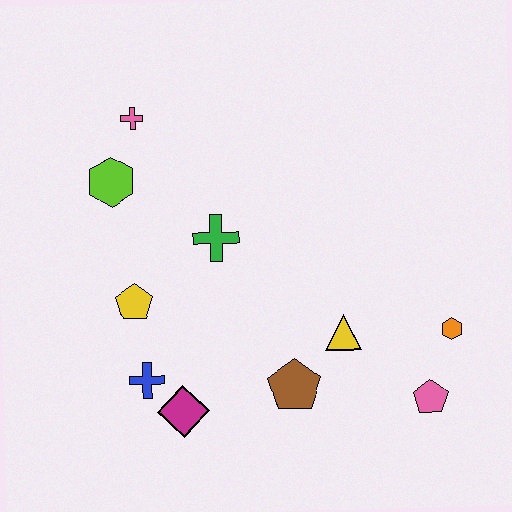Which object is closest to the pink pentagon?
The orange hexagon is closest to the pink pentagon.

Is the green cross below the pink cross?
Yes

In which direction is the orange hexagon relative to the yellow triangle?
The orange hexagon is to the right of the yellow triangle.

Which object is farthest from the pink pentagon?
The pink cross is farthest from the pink pentagon.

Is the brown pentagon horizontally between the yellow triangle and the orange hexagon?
No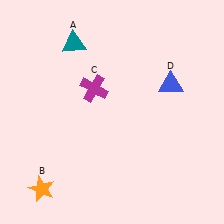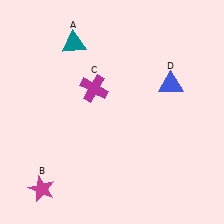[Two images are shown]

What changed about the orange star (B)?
In Image 1, B is orange. In Image 2, it changed to magenta.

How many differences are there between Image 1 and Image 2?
There is 1 difference between the two images.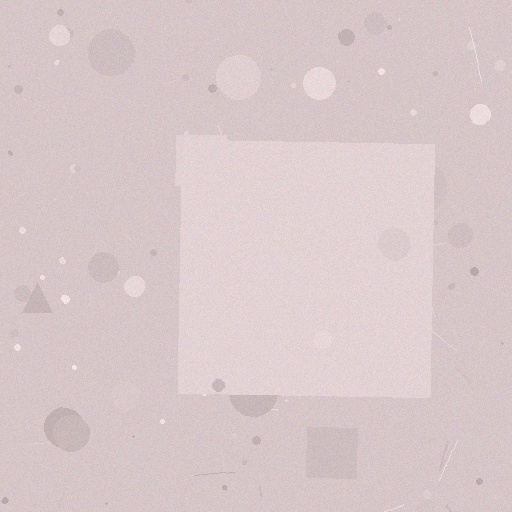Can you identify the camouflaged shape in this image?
The camouflaged shape is a square.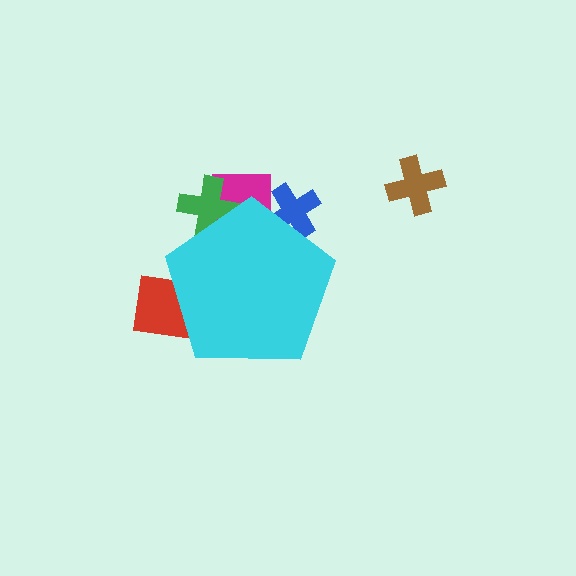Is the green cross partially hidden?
Yes, the green cross is partially hidden behind the cyan pentagon.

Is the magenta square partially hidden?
Yes, the magenta square is partially hidden behind the cyan pentagon.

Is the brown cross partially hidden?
No, the brown cross is fully visible.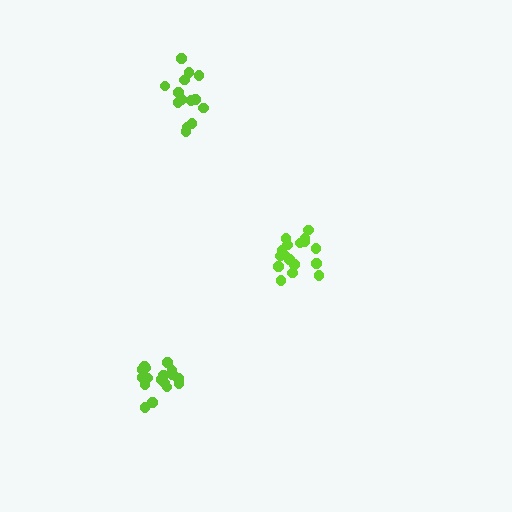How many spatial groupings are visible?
There are 3 spatial groupings.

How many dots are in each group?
Group 1: 17 dots, Group 2: 14 dots, Group 3: 17 dots (48 total).